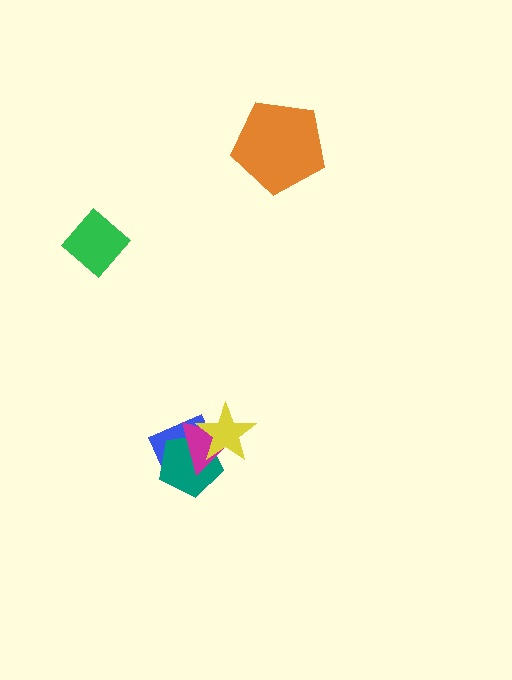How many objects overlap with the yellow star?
3 objects overlap with the yellow star.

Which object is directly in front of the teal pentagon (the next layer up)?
The magenta triangle is directly in front of the teal pentagon.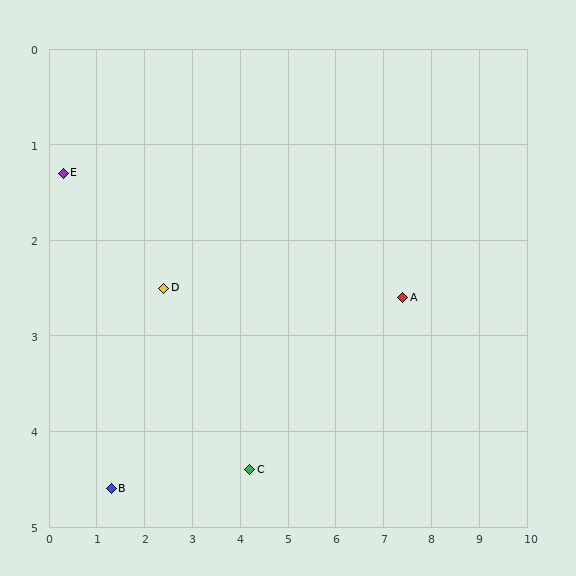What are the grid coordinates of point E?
Point E is at approximately (0.3, 1.3).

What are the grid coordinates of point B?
Point B is at approximately (1.3, 4.6).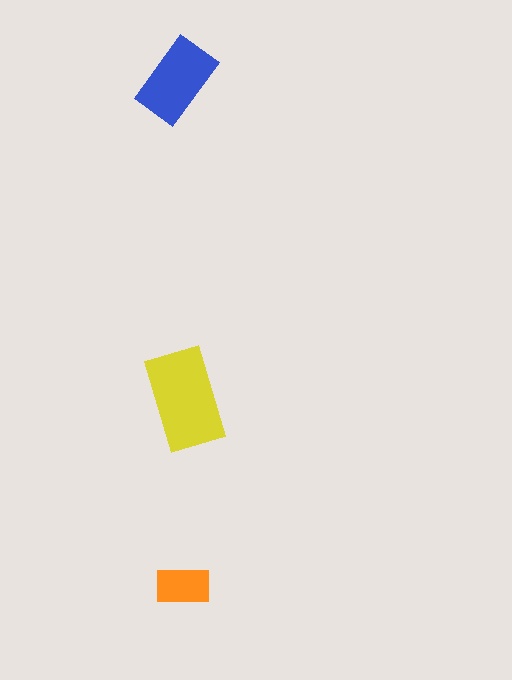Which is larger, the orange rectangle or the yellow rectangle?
The yellow one.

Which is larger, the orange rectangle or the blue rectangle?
The blue one.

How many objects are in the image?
There are 3 objects in the image.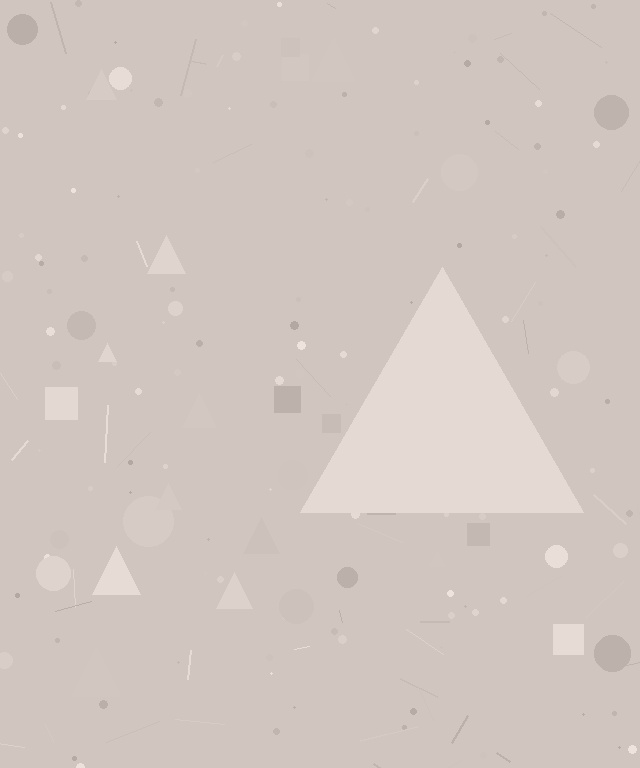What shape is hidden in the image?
A triangle is hidden in the image.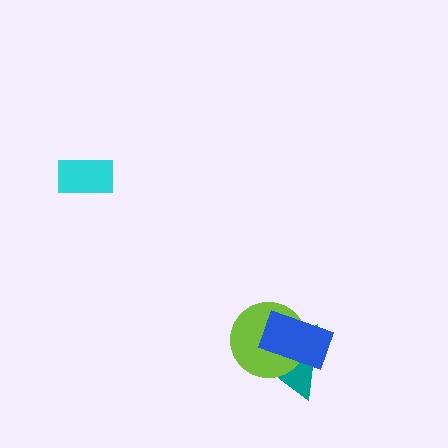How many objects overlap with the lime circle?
2 objects overlap with the lime circle.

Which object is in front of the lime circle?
The blue rectangle is in front of the lime circle.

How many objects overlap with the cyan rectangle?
0 objects overlap with the cyan rectangle.